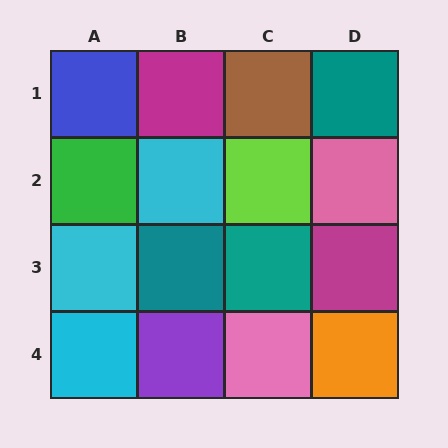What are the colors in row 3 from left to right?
Cyan, teal, teal, magenta.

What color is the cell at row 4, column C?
Pink.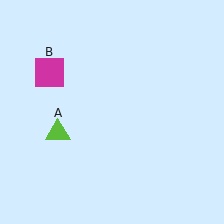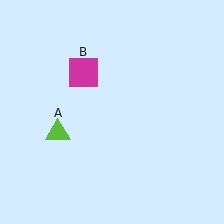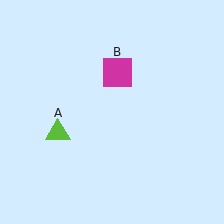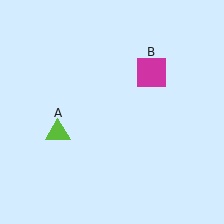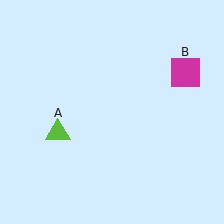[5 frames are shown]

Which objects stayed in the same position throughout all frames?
Lime triangle (object A) remained stationary.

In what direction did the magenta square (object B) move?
The magenta square (object B) moved right.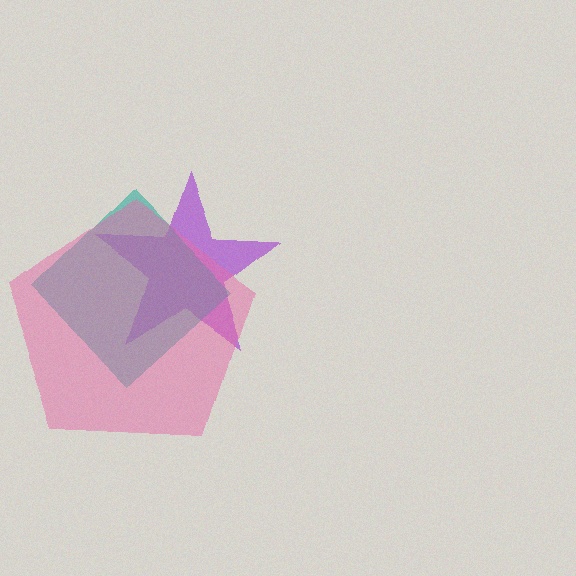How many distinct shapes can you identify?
There are 3 distinct shapes: a purple star, a teal diamond, a pink pentagon.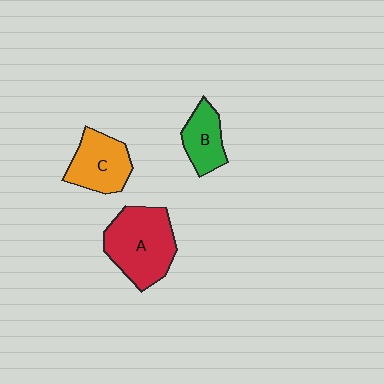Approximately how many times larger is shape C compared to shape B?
Approximately 1.3 times.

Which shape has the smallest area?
Shape B (green).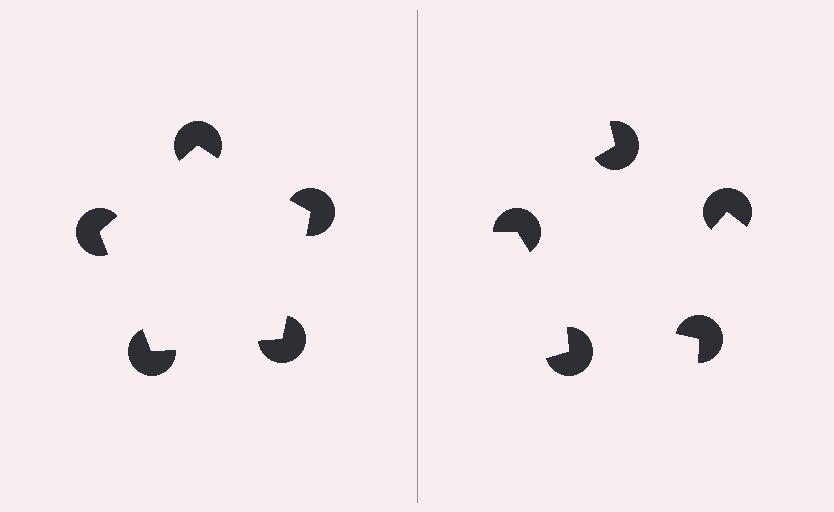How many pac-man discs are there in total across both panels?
10 — 5 on each side.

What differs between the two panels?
The pac-man discs are positioned identically on both sides; only the wedge orientations differ. On the left they align to a pentagon; on the right they are misaligned.